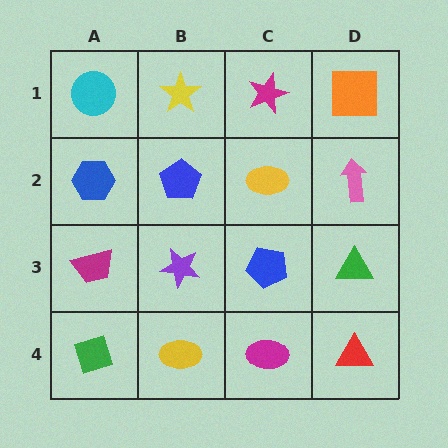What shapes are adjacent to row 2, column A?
A cyan circle (row 1, column A), a magenta trapezoid (row 3, column A), a blue pentagon (row 2, column B).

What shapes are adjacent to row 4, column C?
A blue pentagon (row 3, column C), a yellow ellipse (row 4, column B), a red triangle (row 4, column D).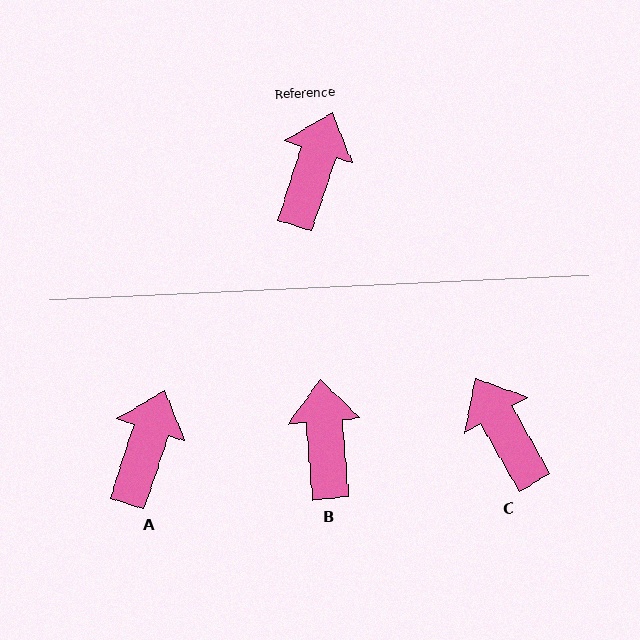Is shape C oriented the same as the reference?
No, it is off by about 48 degrees.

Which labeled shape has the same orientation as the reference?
A.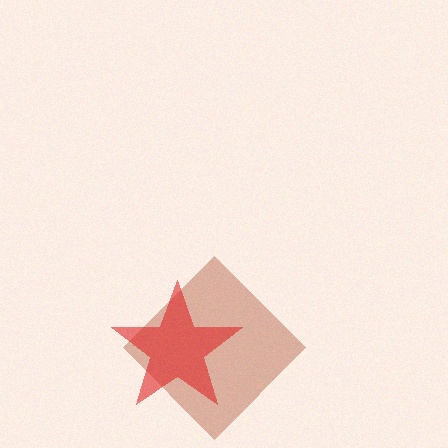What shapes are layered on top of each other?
The layered shapes are: a brown diamond, a red star.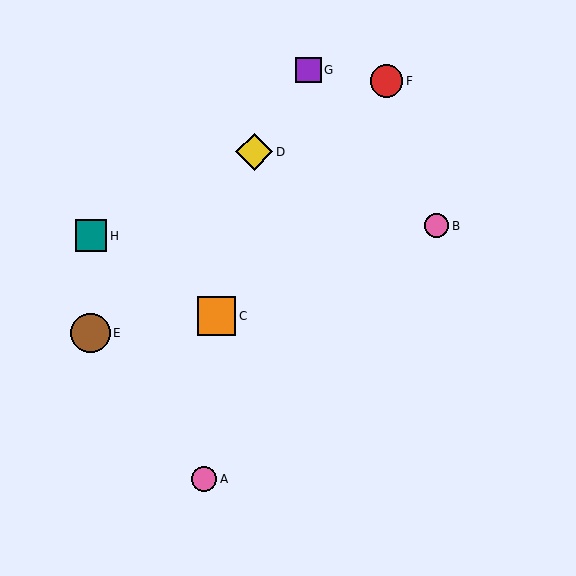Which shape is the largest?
The brown circle (labeled E) is the largest.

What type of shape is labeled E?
Shape E is a brown circle.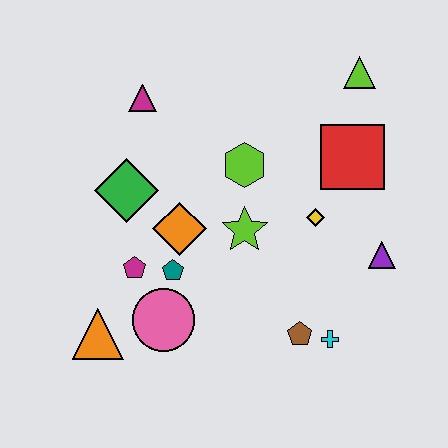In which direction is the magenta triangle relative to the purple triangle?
The magenta triangle is to the left of the purple triangle.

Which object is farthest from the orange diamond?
The lime triangle is farthest from the orange diamond.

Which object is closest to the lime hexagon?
The lime star is closest to the lime hexagon.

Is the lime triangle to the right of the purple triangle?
No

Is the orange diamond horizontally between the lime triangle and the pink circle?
Yes